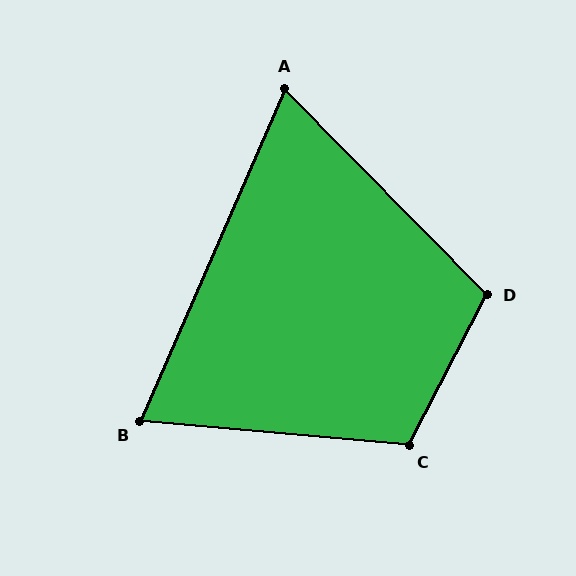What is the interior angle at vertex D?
Approximately 108 degrees (obtuse).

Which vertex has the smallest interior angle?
A, at approximately 68 degrees.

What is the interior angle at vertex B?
Approximately 72 degrees (acute).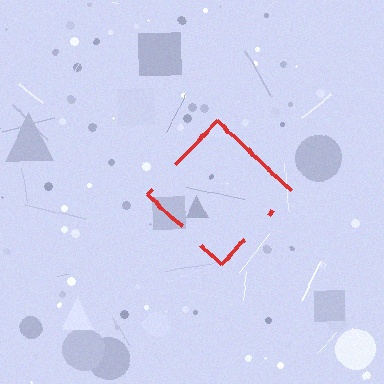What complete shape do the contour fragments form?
The contour fragments form a diamond.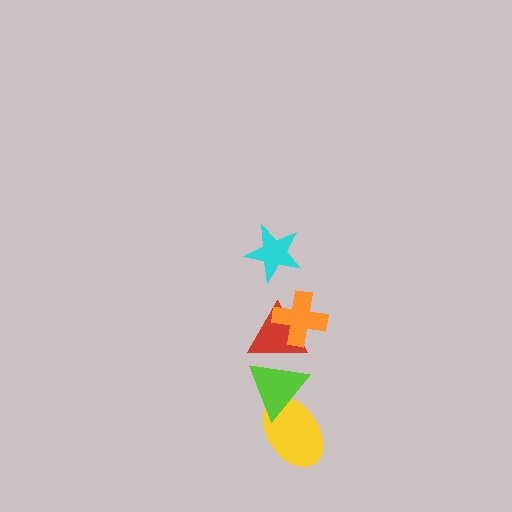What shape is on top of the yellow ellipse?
The lime triangle is on top of the yellow ellipse.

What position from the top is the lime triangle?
The lime triangle is 4th from the top.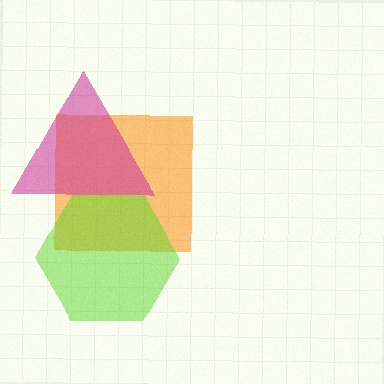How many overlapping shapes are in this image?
There are 3 overlapping shapes in the image.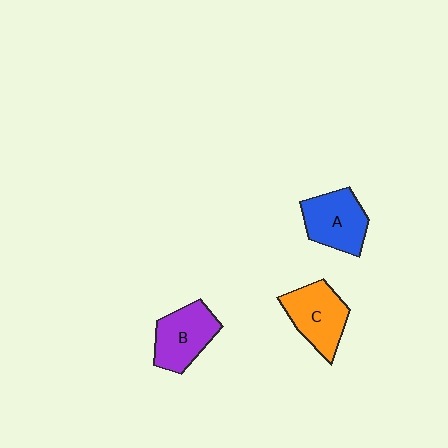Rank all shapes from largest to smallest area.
From largest to smallest: C (orange), A (blue), B (purple).